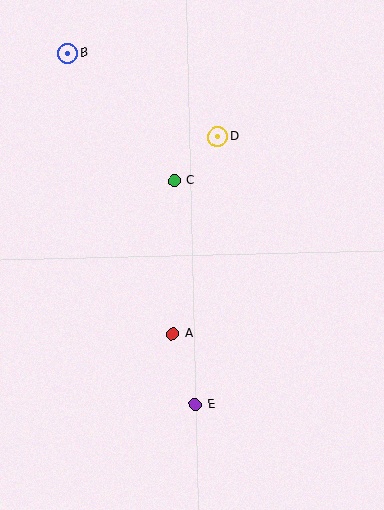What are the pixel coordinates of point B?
Point B is at (68, 53).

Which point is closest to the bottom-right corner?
Point E is closest to the bottom-right corner.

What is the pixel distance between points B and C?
The distance between B and C is 166 pixels.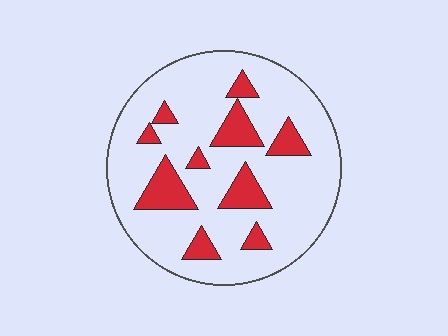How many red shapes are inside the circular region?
10.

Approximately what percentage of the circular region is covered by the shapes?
Approximately 20%.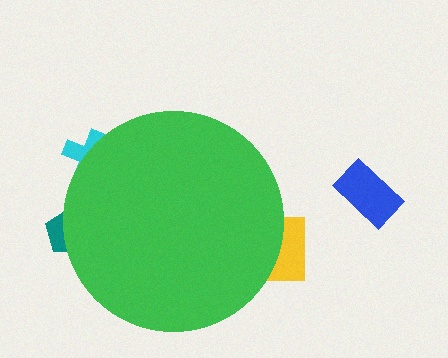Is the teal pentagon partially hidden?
Yes, the teal pentagon is partially hidden behind the green circle.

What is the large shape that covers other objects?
A green circle.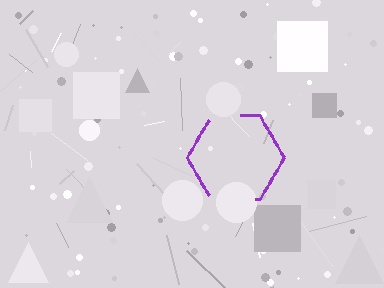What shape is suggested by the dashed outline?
The dashed outline suggests a hexagon.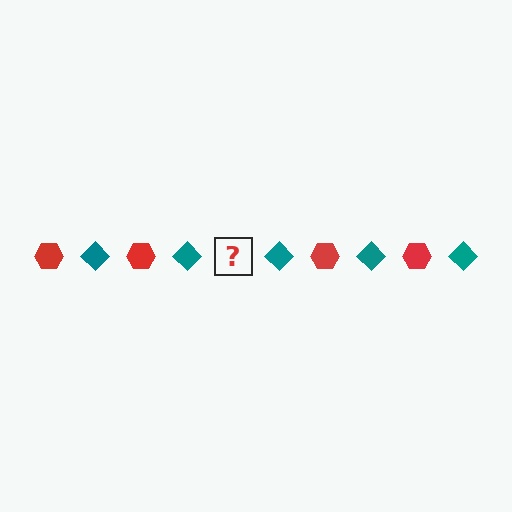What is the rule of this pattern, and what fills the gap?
The rule is that the pattern alternates between red hexagon and teal diamond. The gap should be filled with a red hexagon.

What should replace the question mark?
The question mark should be replaced with a red hexagon.